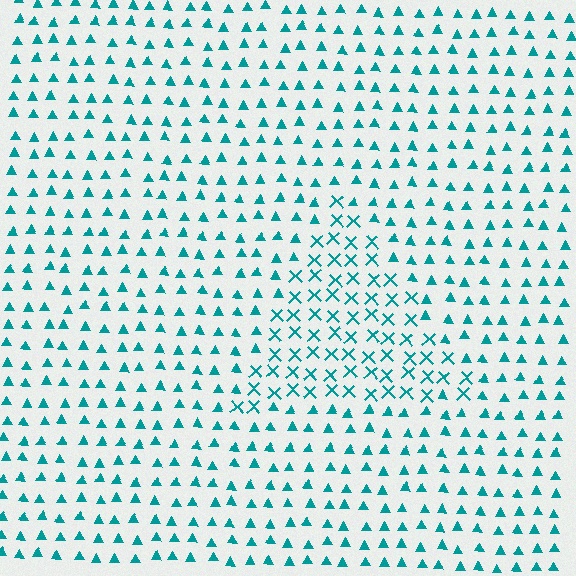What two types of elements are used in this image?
The image uses X marks inside the triangle region and triangles outside it.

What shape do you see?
I see a triangle.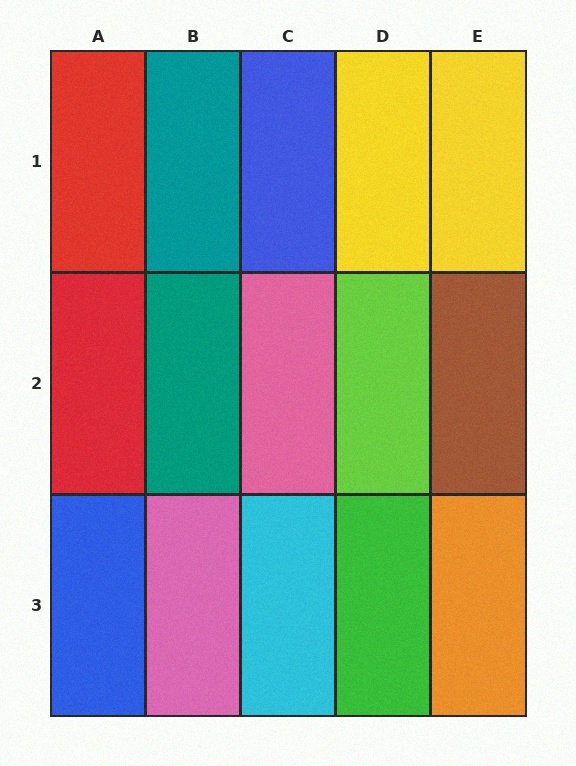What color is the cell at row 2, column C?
Pink.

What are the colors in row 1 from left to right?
Red, teal, blue, yellow, yellow.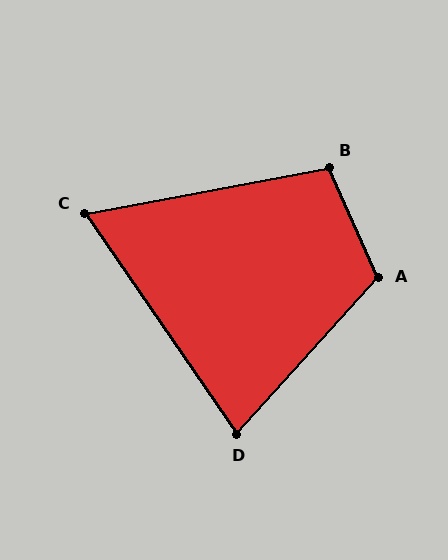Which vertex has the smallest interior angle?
C, at approximately 66 degrees.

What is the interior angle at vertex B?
Approximately 103 degrees (obtuse).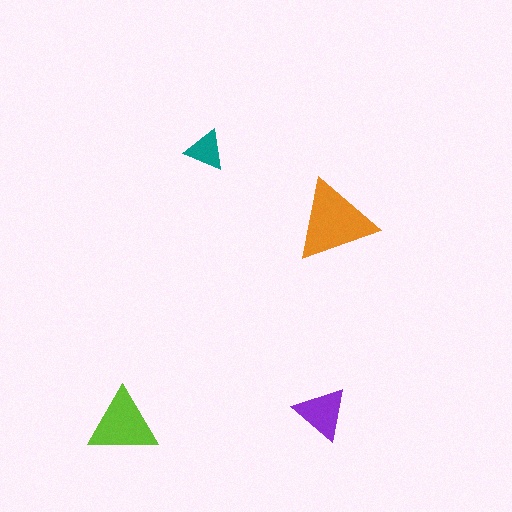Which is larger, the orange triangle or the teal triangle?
The orange one.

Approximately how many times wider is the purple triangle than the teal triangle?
About 1.5 times wider.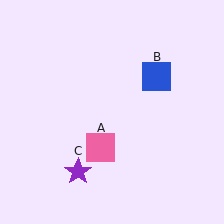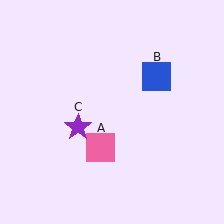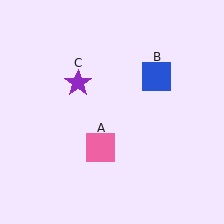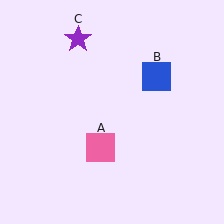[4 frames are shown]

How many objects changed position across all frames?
1 object changed position: purple star (object C).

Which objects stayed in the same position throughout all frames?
Pink square (object A) and blue square (object B) remained stationary.